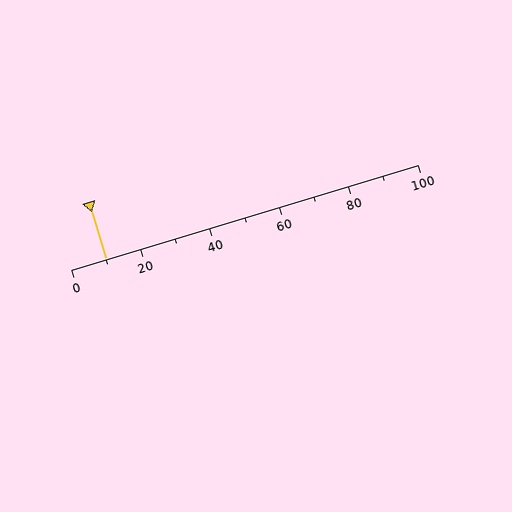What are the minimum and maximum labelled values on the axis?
The axis runs from 0 to 100.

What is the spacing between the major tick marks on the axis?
The major ticks are spaced 20 apart.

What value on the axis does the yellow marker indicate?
The marker indicates approximately 10.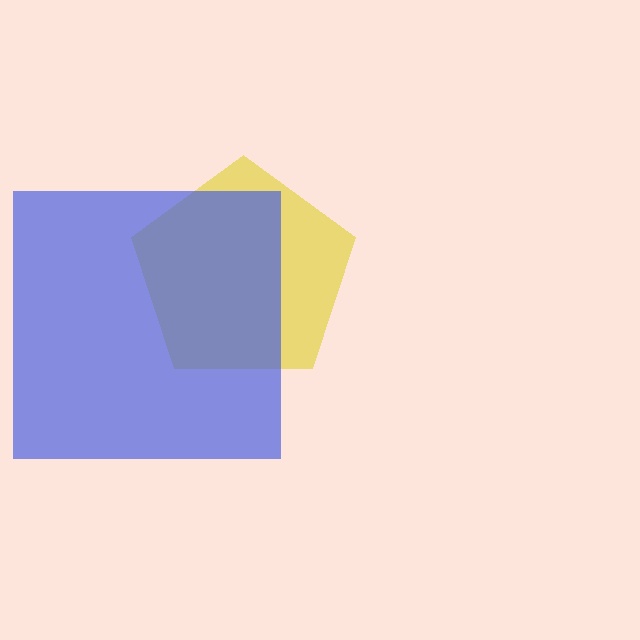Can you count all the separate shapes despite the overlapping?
Yes, there are 2 separate shapes.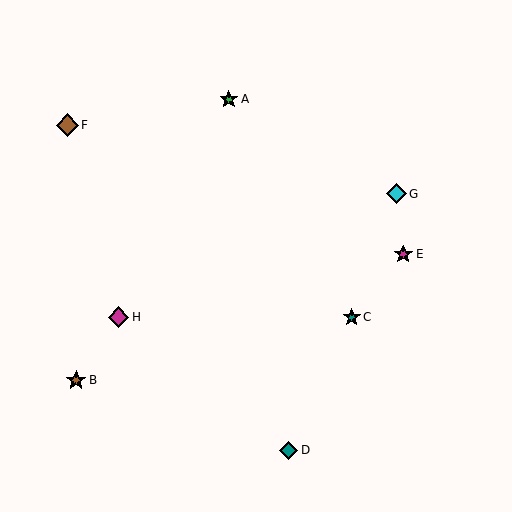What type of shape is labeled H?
Shape H is a magenta diamond.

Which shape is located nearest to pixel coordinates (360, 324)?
The teal star (labeled C) at (352, 317) is nearest to that location.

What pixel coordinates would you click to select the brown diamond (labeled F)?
Click at (67, 125) to select the brown diamond F.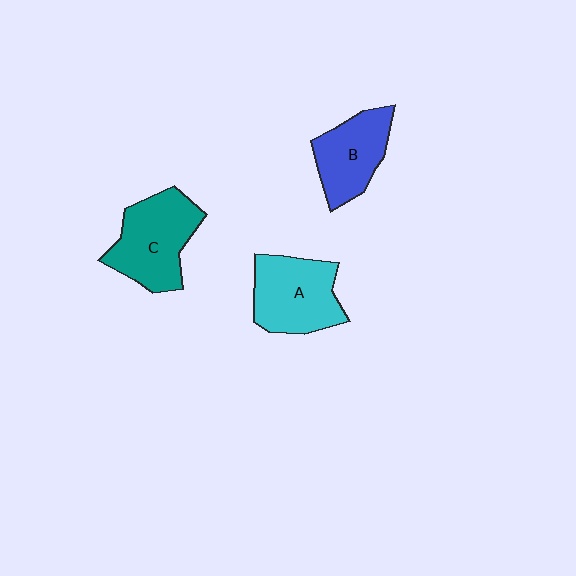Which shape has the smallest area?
Shape B (blue).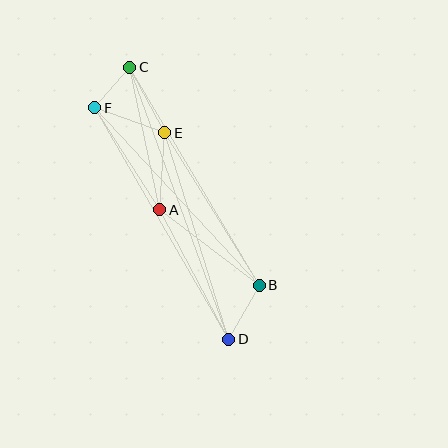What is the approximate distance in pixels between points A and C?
The distance between A and C is approximately 145 pixels.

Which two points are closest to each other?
Points C and F are closest to each other.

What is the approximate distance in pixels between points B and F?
The distance between B and F is approximately 242 pixels.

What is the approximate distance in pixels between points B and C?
The distance between B and C is approximately 254 pixels.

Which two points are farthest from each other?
Points C and D are farthest from each other.